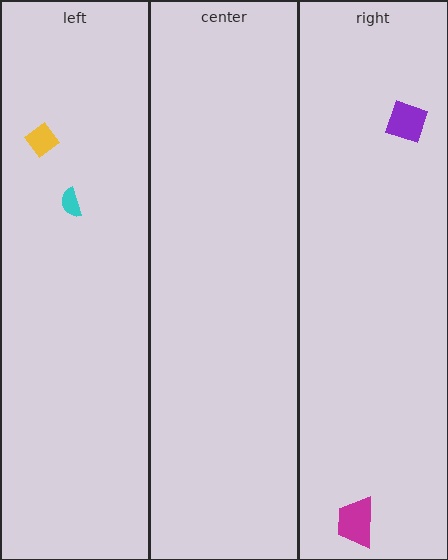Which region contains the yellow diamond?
The left region.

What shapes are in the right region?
The purple square, the magenta trapezoid.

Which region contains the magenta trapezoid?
The right region.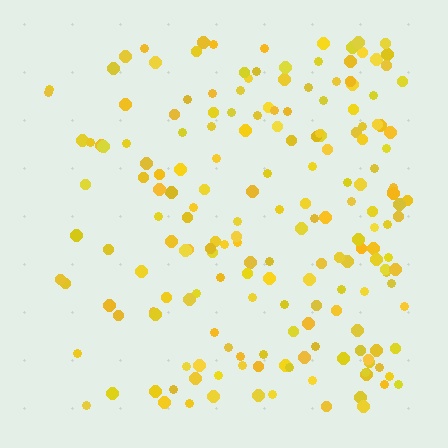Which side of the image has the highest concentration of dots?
The right.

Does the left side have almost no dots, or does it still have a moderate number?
Still a moderate number, just noticeably fewer than the right.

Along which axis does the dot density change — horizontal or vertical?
Horizontal.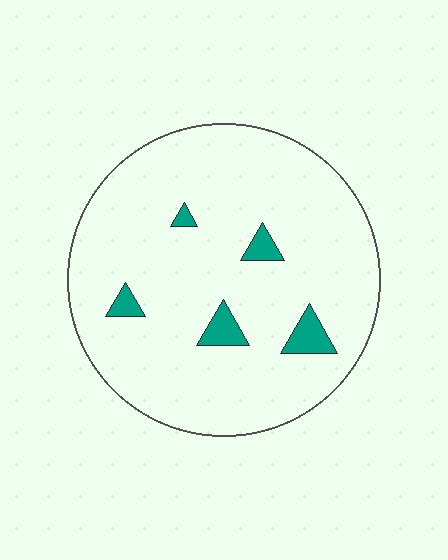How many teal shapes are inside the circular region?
5.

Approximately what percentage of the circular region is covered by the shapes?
Approximately 5%.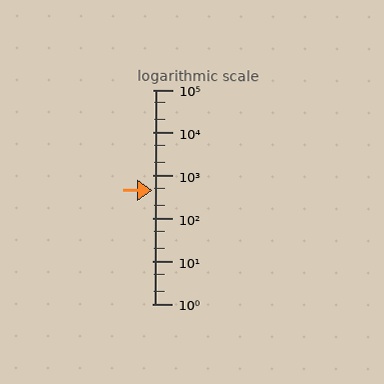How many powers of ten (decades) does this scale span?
The scale spans 5 decades, from 1 to 100000.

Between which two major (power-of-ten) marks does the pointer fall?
The pointer is between 100 and 1000.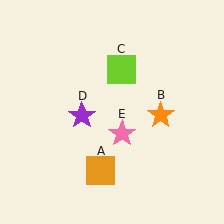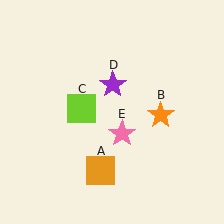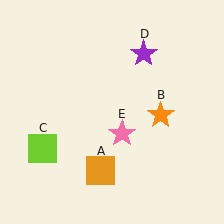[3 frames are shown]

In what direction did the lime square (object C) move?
The lime square (object C) moved down and to the left.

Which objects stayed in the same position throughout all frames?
Orange square (object A) and orange star (object B) and pink star (object E) remained stationary.